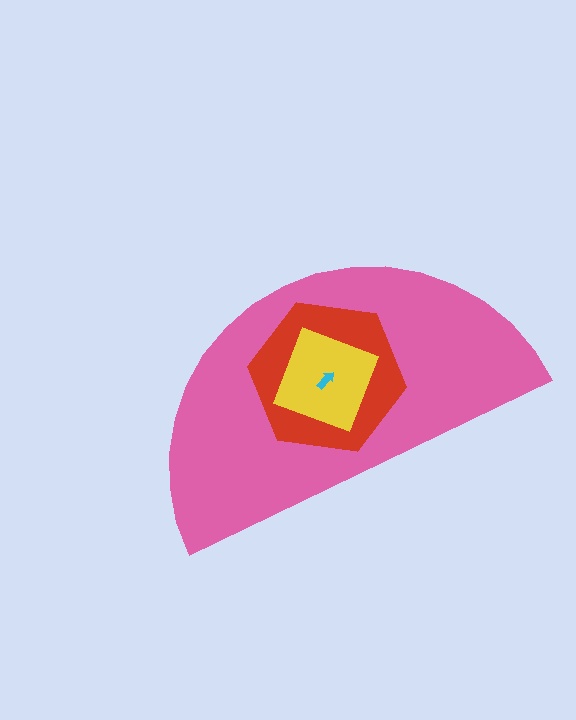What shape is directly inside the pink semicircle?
The red hexagon.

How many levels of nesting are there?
4.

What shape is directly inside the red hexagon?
The yellow square.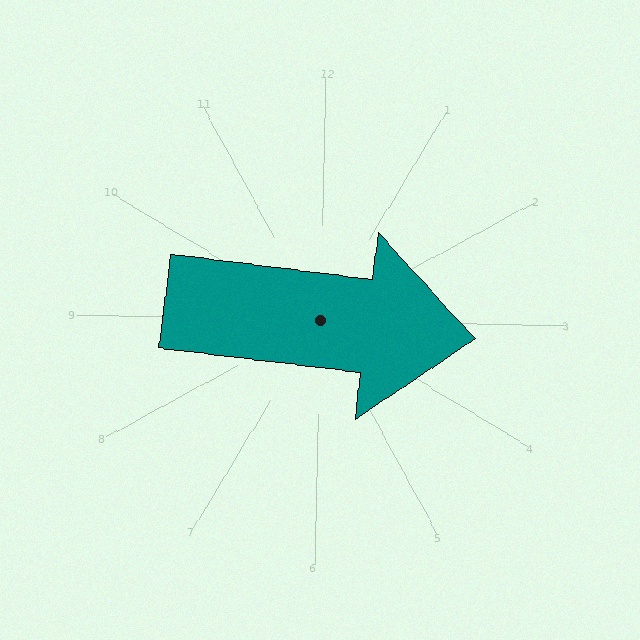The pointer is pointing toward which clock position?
Roughly 3 o'clock.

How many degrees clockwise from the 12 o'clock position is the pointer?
Approximately 96 degrees.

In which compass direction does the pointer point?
East.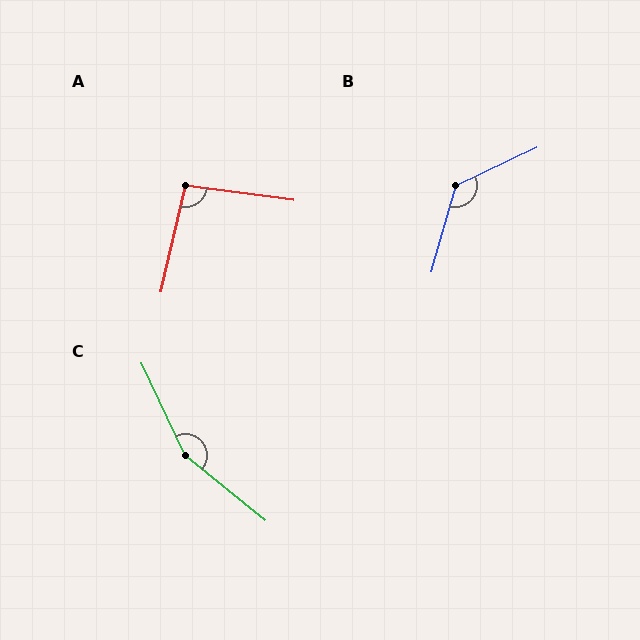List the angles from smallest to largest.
A (95°), B (131°), C (154°).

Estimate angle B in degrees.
Approximately 131 degrees.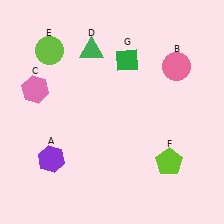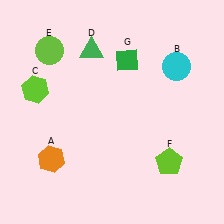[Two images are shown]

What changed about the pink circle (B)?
In Image 1, B is pink. In Image 2, it changed to cyan.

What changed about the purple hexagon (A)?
In Image 1, A is purple. In Image 2, it changed to orange.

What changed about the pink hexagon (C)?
In Image 1, C is pink. In Image 2, it changed to lime.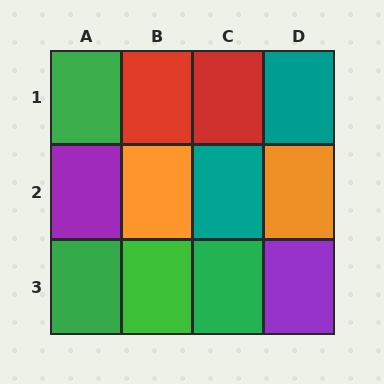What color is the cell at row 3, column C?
Green.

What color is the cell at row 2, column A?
Purple.